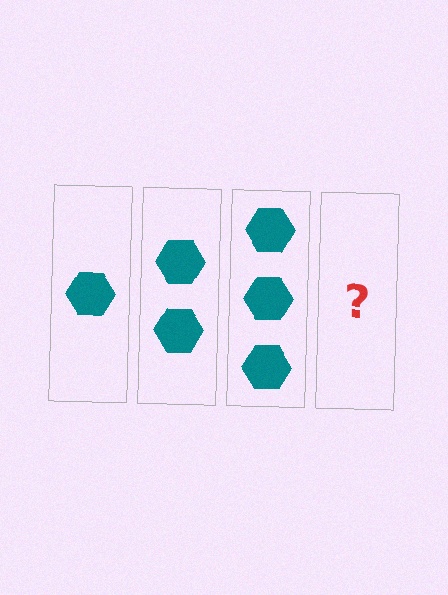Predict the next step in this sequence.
The next step is 4 hexagons.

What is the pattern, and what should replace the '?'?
The pattern is that each step adds one more hexagon. The '?' should be 4 hexagons.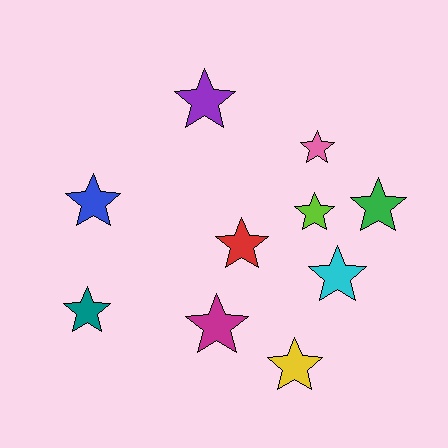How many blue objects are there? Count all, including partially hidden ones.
There is 1 blue object.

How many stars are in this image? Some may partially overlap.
There are 10 stars.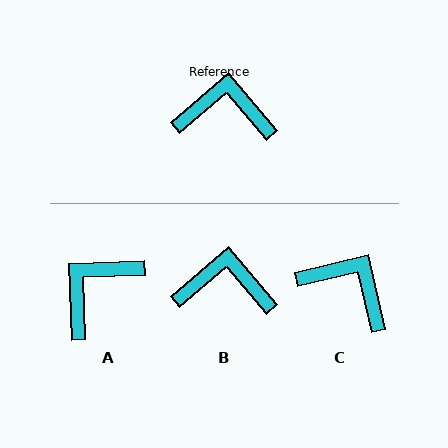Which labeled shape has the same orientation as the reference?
B.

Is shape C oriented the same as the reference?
No, it is off by about 27 degrees.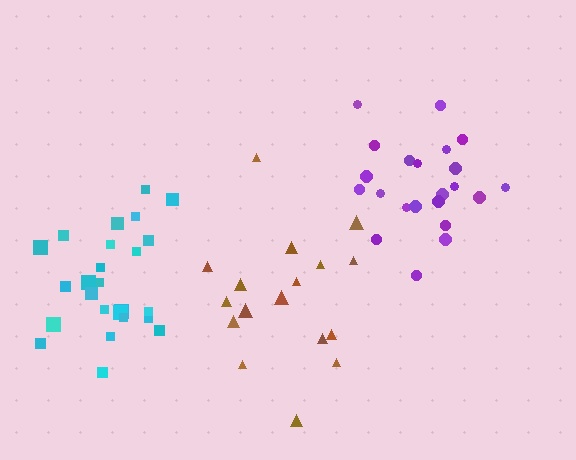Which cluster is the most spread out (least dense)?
Brown.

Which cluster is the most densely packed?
Cyan.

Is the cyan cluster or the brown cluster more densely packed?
Cyan.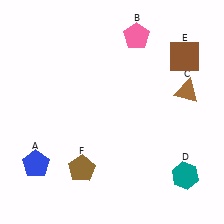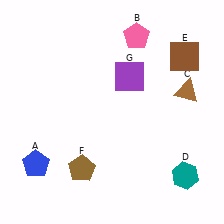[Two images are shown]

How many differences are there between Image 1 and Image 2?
There is 1 difference between the two images.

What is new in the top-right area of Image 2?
A purple square (G) was added in the top-right area of Image 2.